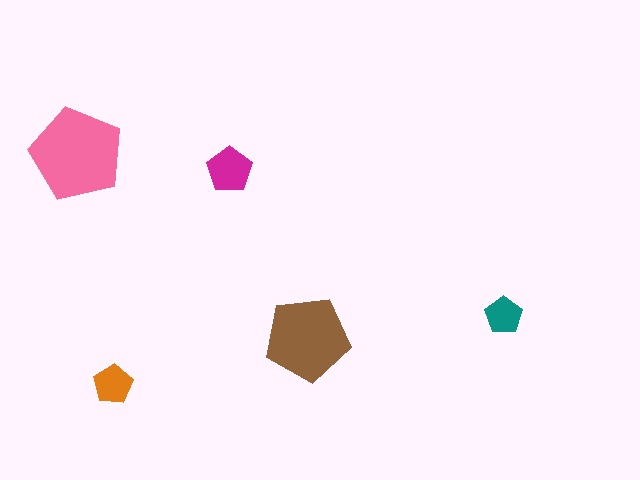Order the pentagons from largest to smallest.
the pink one, the brown one, the magenta one, the orange one, the teal one.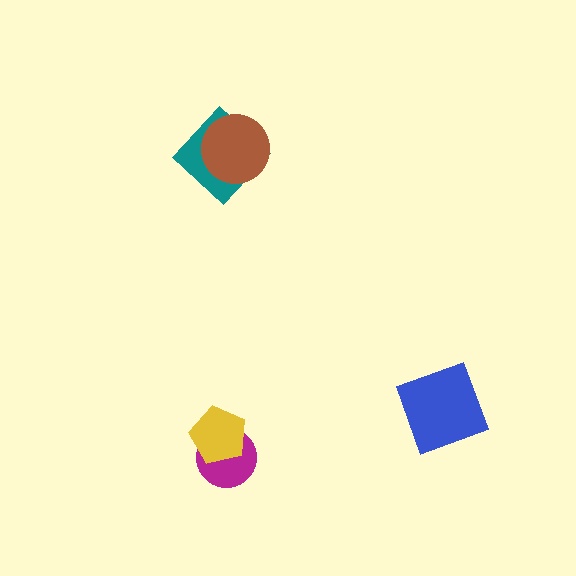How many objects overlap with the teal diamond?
1 object overlaps with the teal diamond.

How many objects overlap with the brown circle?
1 object overlaps with the brown circle.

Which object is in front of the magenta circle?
The yellow pentagon is in front of the magenta circle.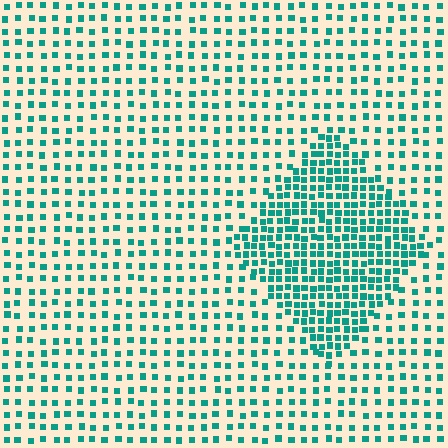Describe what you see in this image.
The image contains small teal elements arranged at two different densities. A diamond-shaped region is visible where the elements are more densely packed than the surrounding area.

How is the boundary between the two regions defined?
The boundary is defined by a change in element density (approximately 2.2x ratio). All elements are the same color, size, and shape.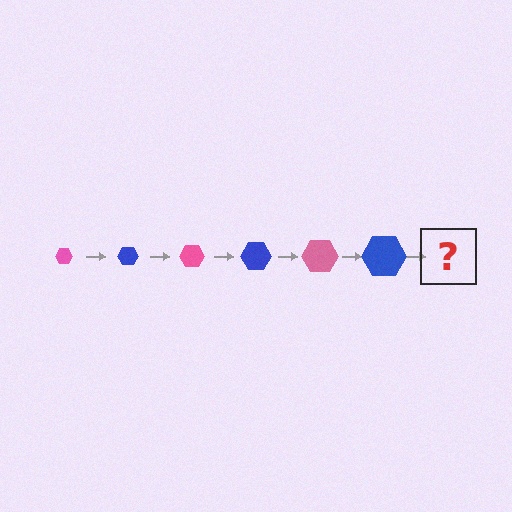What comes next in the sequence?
The next element should be a pink hexagon, larger than the previous one.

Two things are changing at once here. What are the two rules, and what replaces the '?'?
The two rules are that the hexagon grows larger each step and the color cycles through pink and blue. The '?' should be a pink hexagon, larger than the previous one.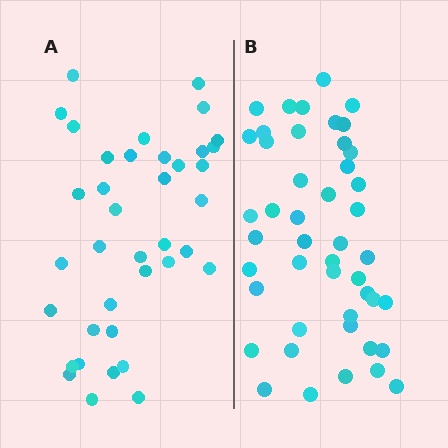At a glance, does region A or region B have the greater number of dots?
Region B (the right region) has more dots.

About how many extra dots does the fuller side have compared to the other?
Region B has roughly 8 or so more dots than region A.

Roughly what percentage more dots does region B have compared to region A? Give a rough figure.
About 20% more.